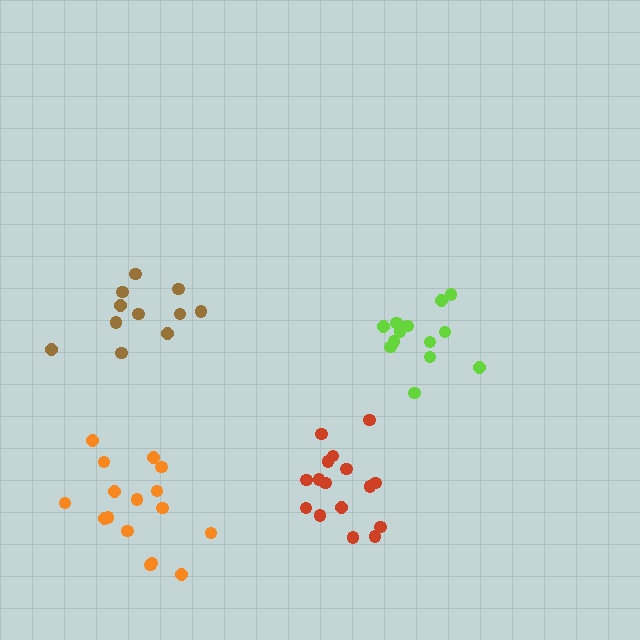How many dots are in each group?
Group 1: 16 dots, Group 2: 13 dots, Group 3: 11 dots, Group 4: 16 dots (56 total).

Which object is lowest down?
The orange cluster is bottommost.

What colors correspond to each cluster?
The clusters are colored: red, lime, brown, orange.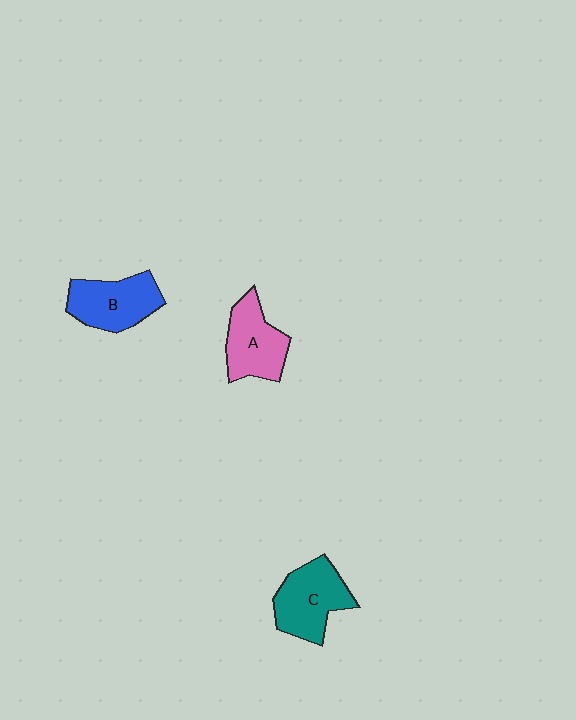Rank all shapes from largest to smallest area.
From largest to smallest: C (teal), B (blue), A (pink).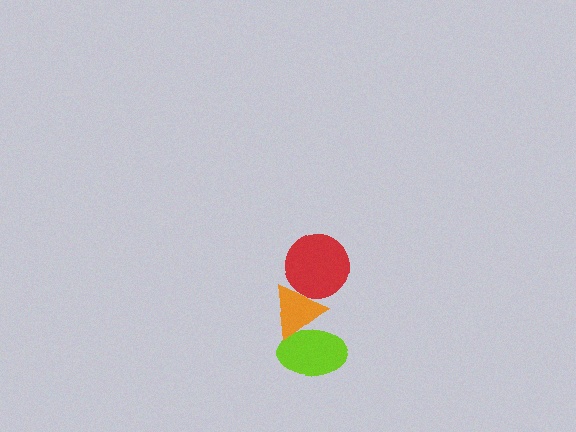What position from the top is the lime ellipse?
The lime ellipse is 3rd from the top.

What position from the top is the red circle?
The red circle is 1st from the top.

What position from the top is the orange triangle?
The orange triangle is 2nd from the top.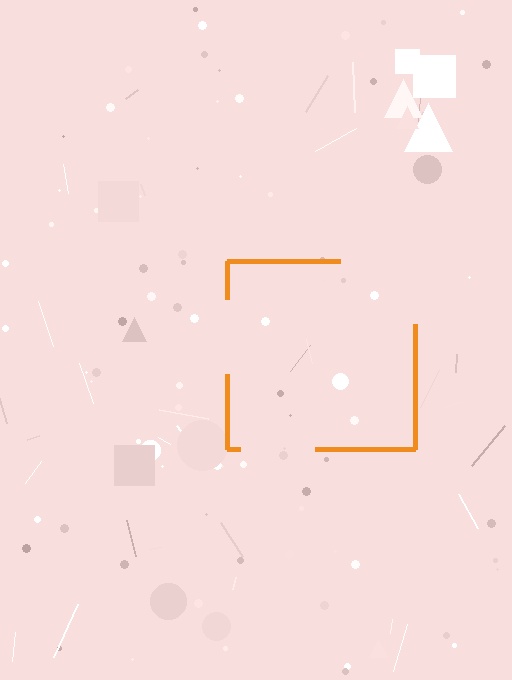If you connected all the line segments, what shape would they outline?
They would outline a square.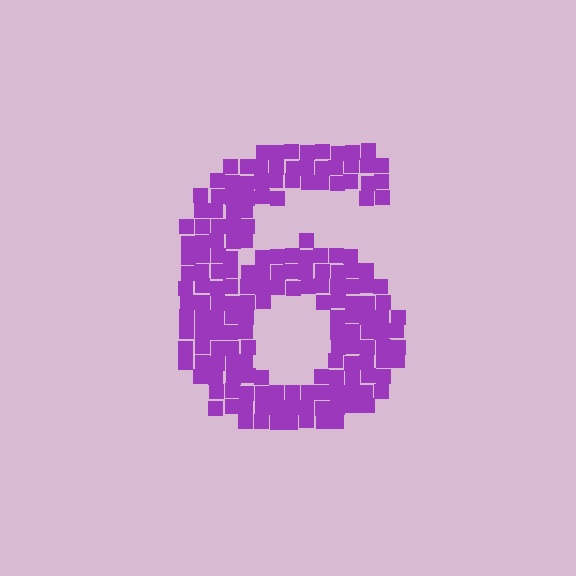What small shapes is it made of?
It is made of small squares.